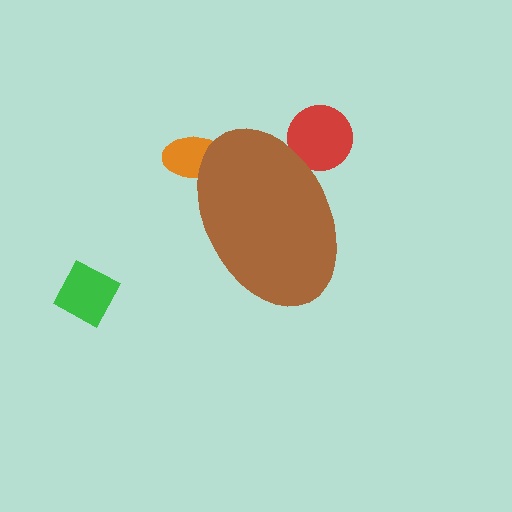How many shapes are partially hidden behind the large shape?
2 shapes are partially hidden.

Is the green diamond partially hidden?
No, the green diamond is fully visible.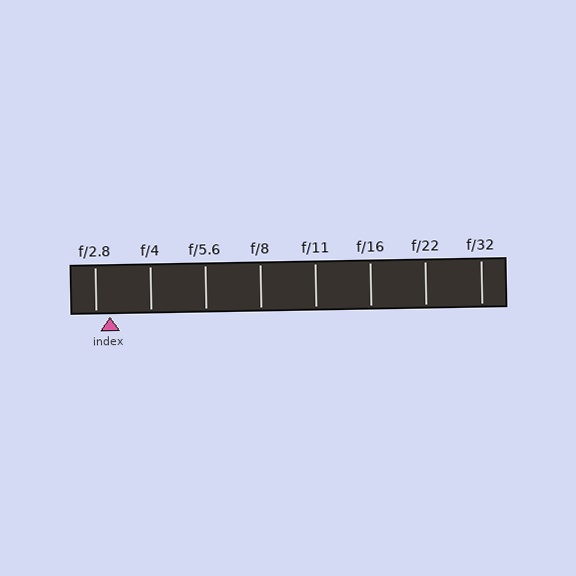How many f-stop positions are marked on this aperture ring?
There are 8 f-stop positions marked.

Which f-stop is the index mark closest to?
The index mark is closest to f/2.8.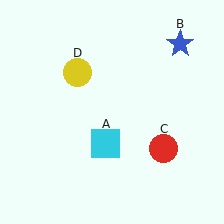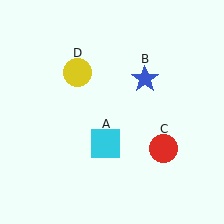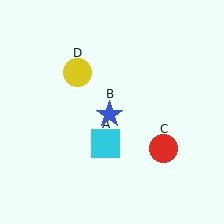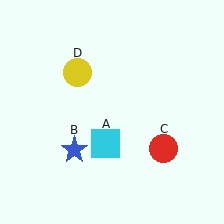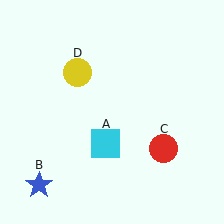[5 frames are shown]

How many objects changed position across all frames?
1 object changed position: blue star (object B).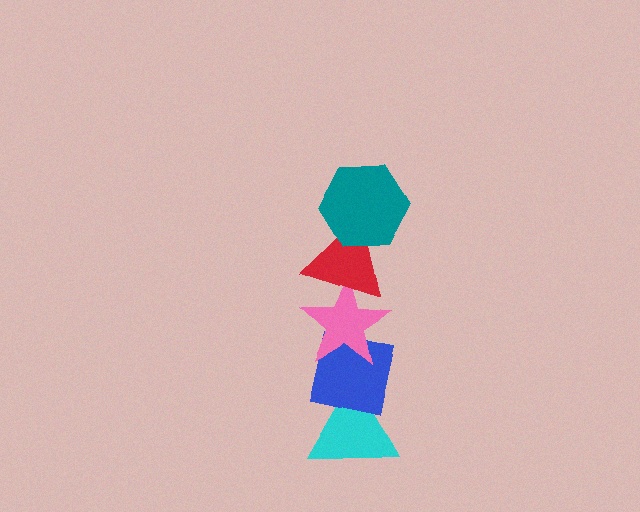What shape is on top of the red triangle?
The teal hexagon is on top of the red triangle.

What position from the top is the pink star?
The pink star is 3rd from the top.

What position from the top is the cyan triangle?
The cyan triangle is 5th from the top.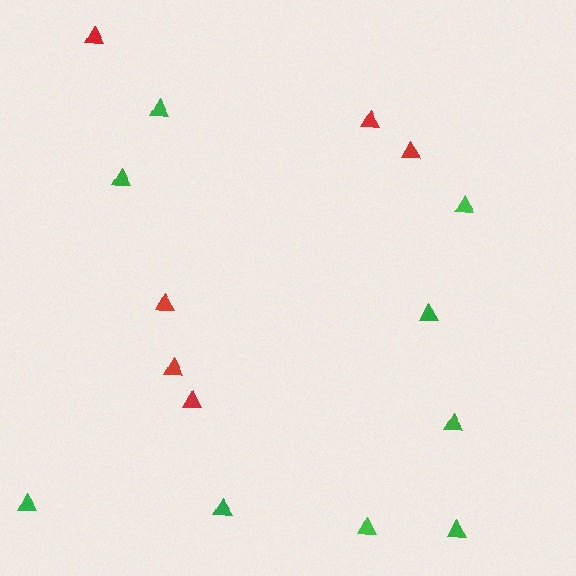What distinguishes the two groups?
There are 2 groups: one group of red triangles (6) and one group of green triangles (9).